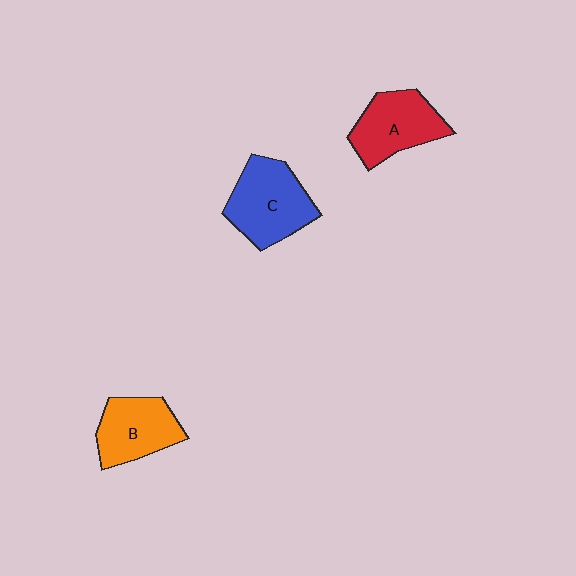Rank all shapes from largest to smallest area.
From largest to smallest: C (blue), A (red), B (orange).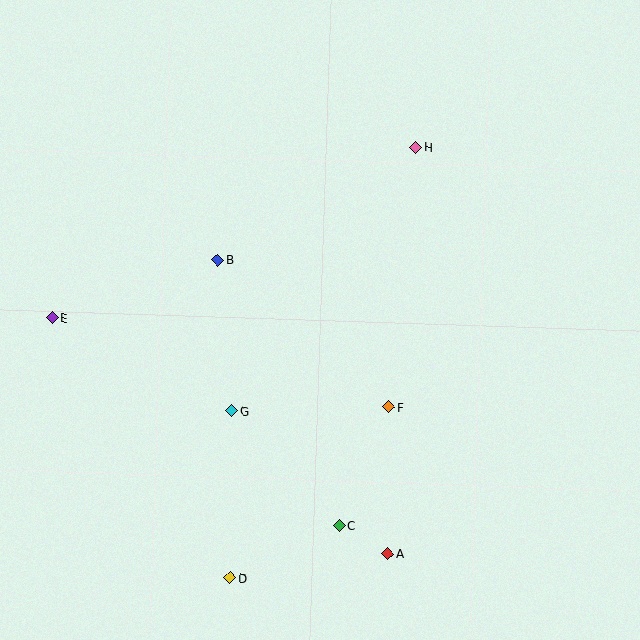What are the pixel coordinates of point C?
Point C is at (339, 526).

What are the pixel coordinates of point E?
Point E is at (52, 318).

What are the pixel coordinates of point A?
Point A is at (388, 554).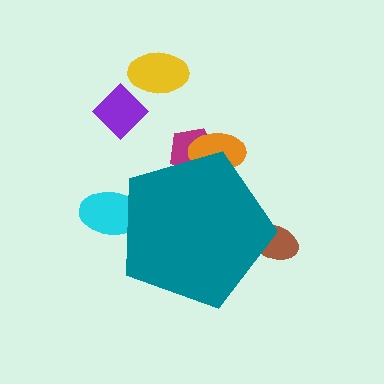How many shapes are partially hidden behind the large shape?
4 shapes are partially hidden.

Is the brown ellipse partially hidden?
Yes, the brown ellipse is partially hidden behind the teal pentagon.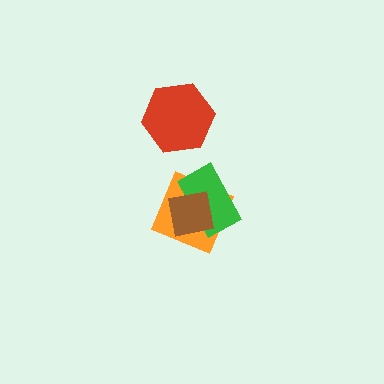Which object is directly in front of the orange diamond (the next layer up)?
The green rectangle is directly in front of the orange diamond.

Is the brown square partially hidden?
No, no other shape covers it.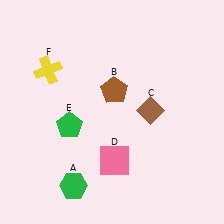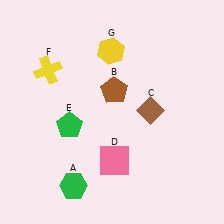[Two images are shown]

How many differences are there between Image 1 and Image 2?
There is 1 difference between the two images.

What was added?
A yellow hexagon (G) was added in Image 2.